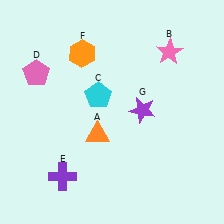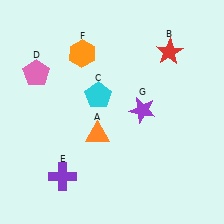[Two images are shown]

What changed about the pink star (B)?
In Image 1, B is pink. In Image 2, it changed to red.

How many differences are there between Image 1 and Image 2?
There is 1 difference between the two images.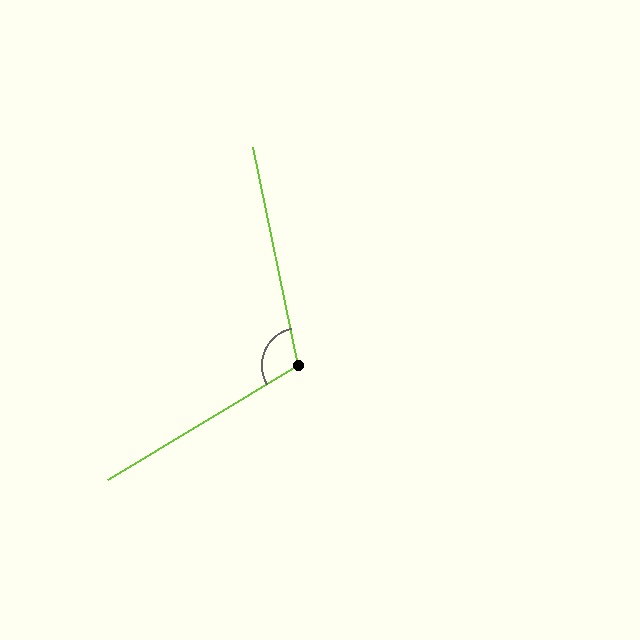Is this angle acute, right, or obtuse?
It is obtuse.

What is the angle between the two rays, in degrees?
Approximately 109 degrees.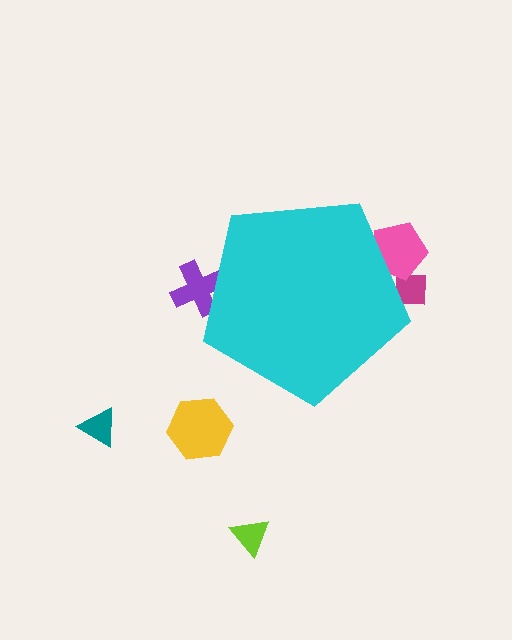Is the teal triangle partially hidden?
No, the teal triangle is fully visible.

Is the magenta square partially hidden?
Yes, the magenta square is partially hidden behind the cyan pentagon.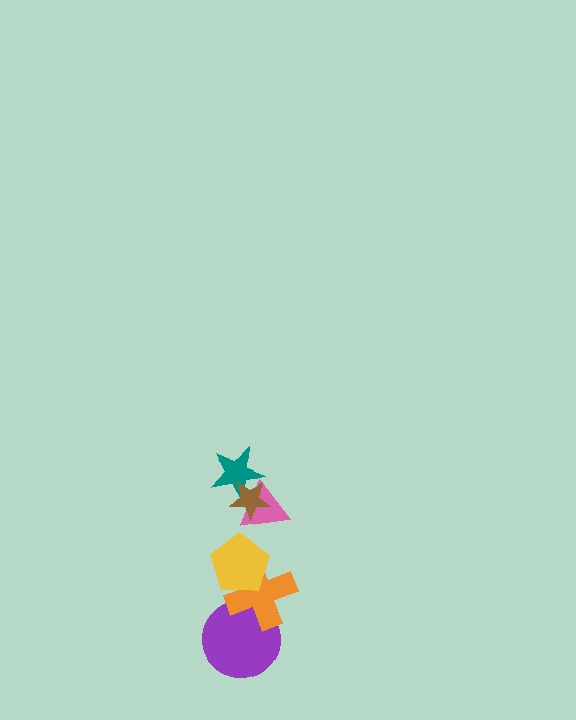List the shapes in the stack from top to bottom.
From top to bottom: the brown star, the teal star, the pink triangle, the yellow pentagon, the orange cross, the purple circle.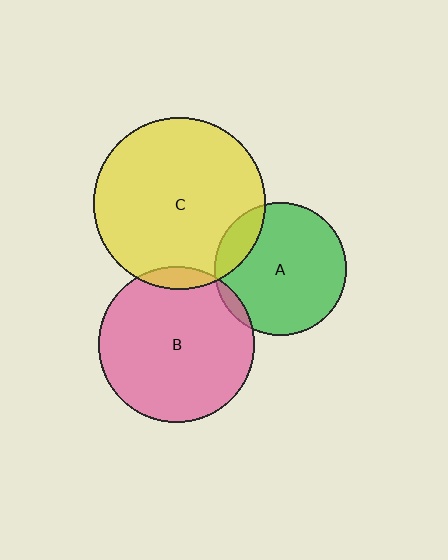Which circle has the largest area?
Circle C (yellow).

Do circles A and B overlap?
Yes.